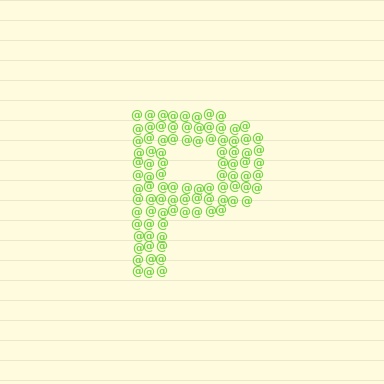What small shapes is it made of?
It is made of small at signs.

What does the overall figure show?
The overall figure shows the letter P.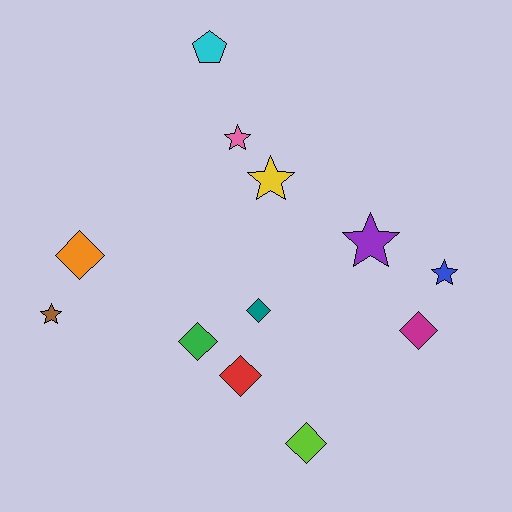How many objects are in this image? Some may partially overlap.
There are 12 objects.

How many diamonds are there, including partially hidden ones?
There are 6 diamonds.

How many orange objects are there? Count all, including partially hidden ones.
There is 1 orange object.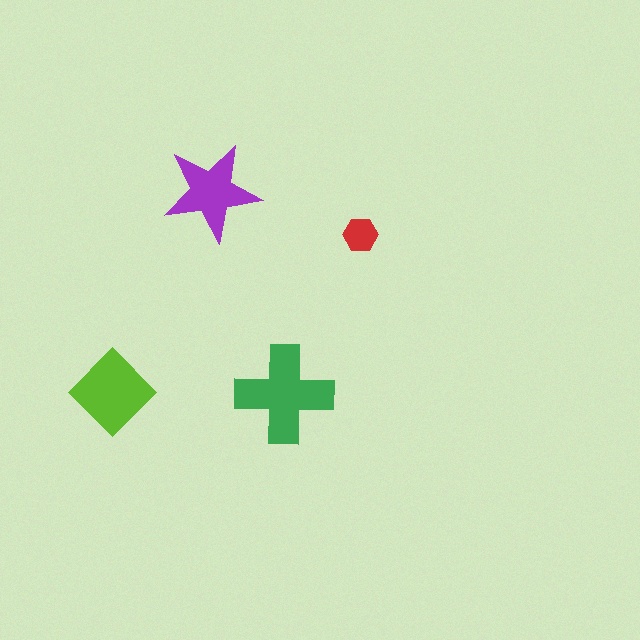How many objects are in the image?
There are 4 objects in the image.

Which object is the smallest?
The red hexagon.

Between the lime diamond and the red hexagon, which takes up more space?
The lime diamond.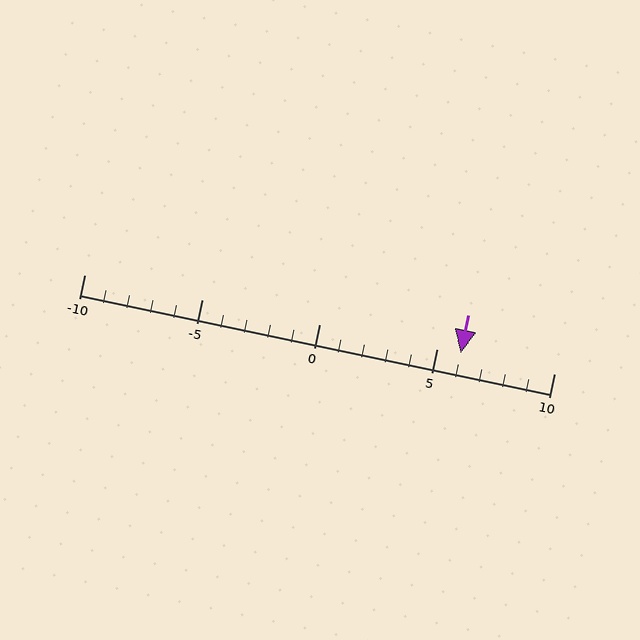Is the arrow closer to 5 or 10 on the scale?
The arrow is closer to 5.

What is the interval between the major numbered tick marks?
The major tick marks are spaced 5 units apart.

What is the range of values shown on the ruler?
The ruler shows values from -10 to 10.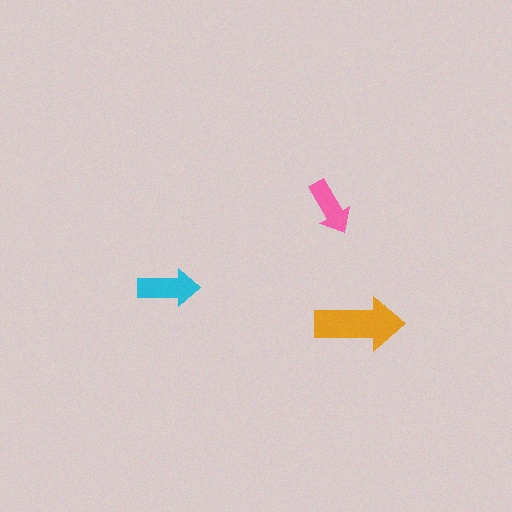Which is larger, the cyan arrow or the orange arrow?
The orange one.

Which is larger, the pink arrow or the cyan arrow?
The cyan one.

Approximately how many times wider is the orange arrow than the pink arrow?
About 1.5 times wider.